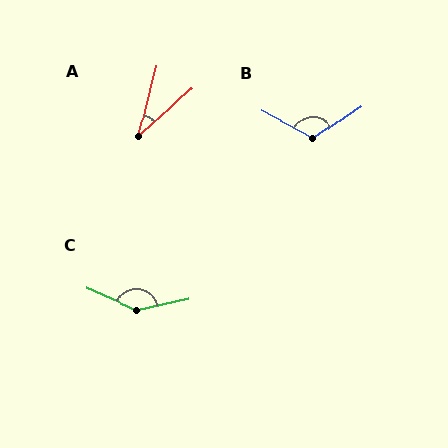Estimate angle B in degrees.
Approximately 117 degrees.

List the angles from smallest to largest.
A (34°), B (117°), C (144°).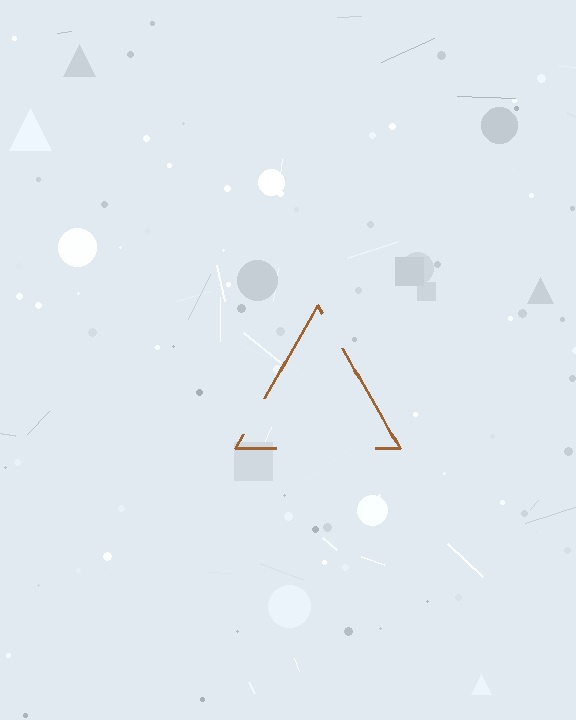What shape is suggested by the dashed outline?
The dashed outline suggests a triangle.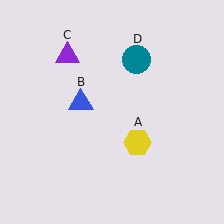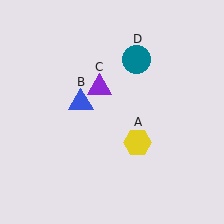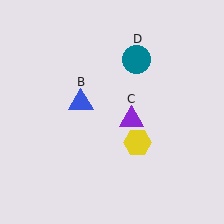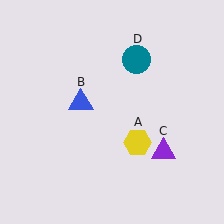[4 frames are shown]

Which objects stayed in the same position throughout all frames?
Yellow hexagon (object A) and blue triangle (object B) and teal circle (object D) remained stationary.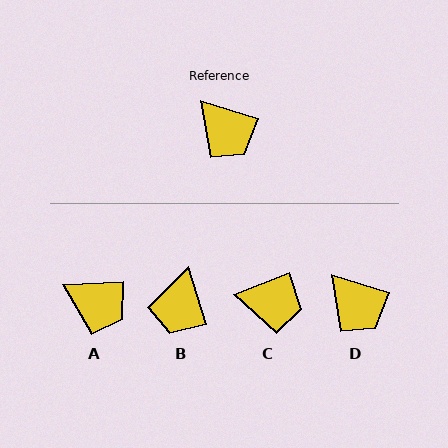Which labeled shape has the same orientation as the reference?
D.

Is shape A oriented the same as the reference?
No, it is off by about 20 degrees.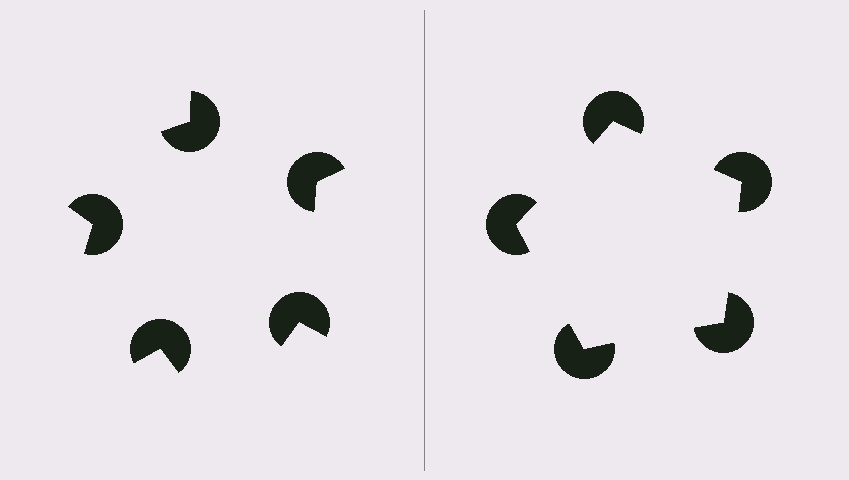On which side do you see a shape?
An illusory pentagon appears on the right side. On the left side the wedge cuts are rotated, so no coherent shape forms.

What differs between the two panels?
The pac-man discs are positioned identically on both sides; only the wedge orientations differ. On the right they align to a pentagon; on the left they are misaligned.